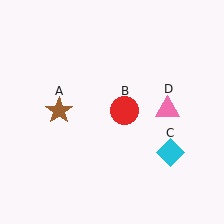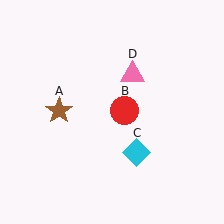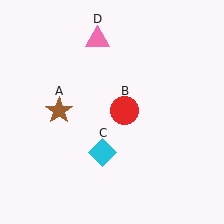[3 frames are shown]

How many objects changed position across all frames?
2 objects changed position: cyan diamond (object C), pink triangle (object D).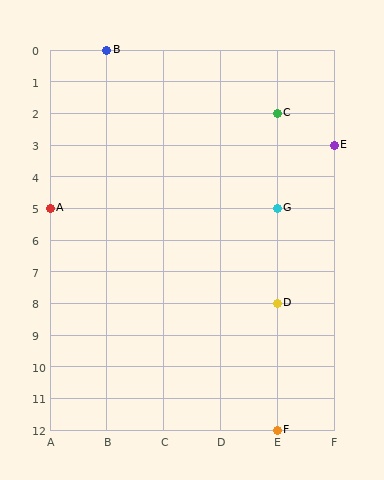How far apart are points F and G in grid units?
Points F and G are 7 rows apart.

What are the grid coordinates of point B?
Point B is at grid coordinates (B, 0).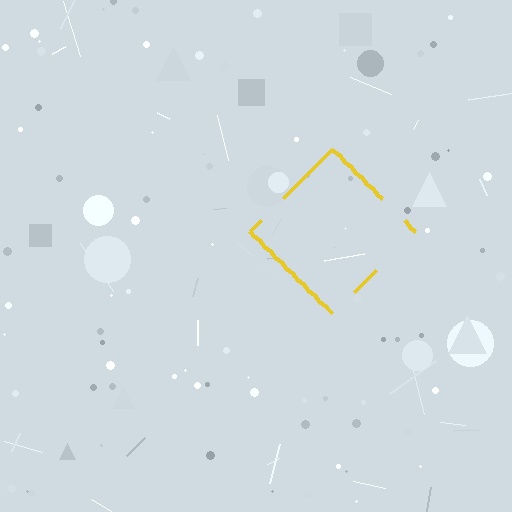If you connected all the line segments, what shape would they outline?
They would outline a diamond.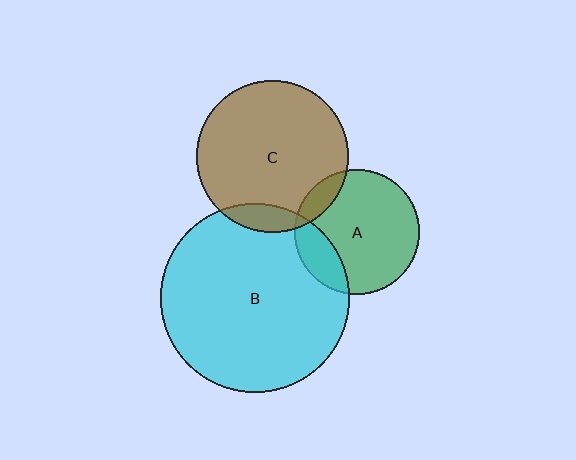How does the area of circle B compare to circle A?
Approximately 2.3 times.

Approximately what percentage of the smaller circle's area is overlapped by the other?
Approximately 20%.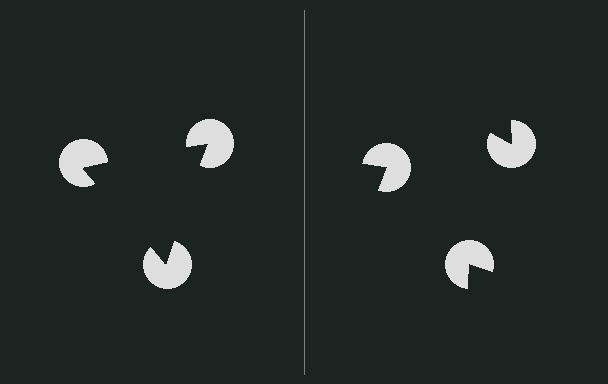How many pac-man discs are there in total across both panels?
6 — 3 on each side.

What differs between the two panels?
The pac-man discs are positioned identically on both sides; only the wedge orientations differ. On the left they align to a triangle; on the right they are misaligned.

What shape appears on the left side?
An illusory triangle.